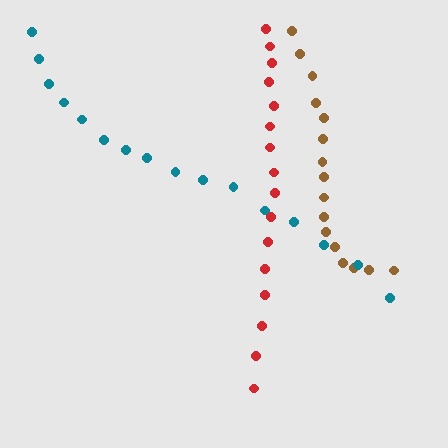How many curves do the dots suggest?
There are 3 distinct paths.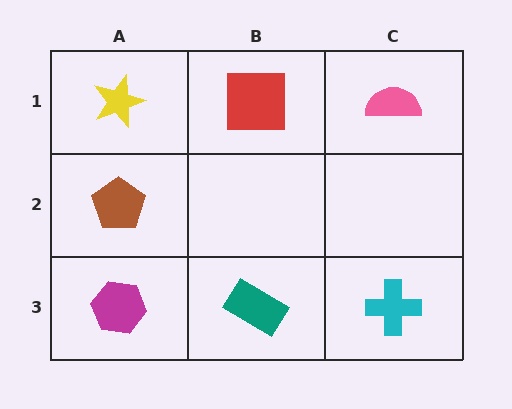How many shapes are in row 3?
3 shapes.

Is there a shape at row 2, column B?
No, that cell is empty.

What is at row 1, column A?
A yellow star.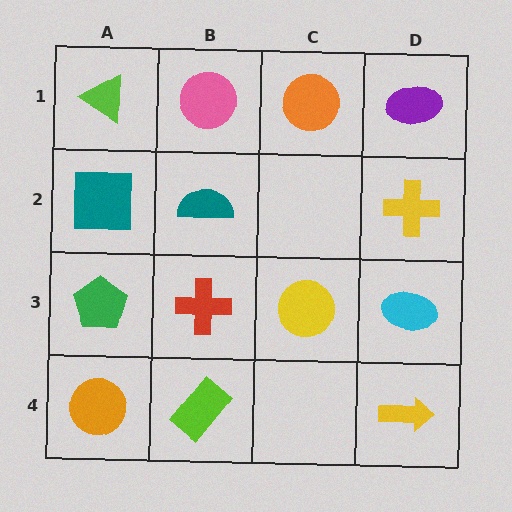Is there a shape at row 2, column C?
No, that cell is empty.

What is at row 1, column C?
An orange circle.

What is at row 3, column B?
A red cross.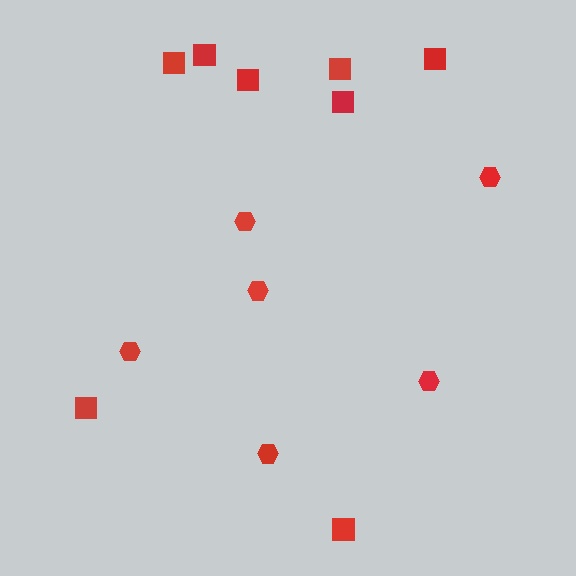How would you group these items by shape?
There are 2 groups: one group of squares (8) and one group of hexagons (6).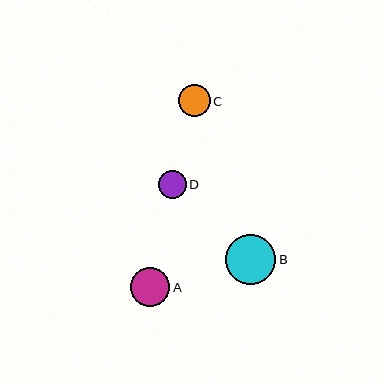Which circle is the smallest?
Circle D is the smallest with a size of approximately 28 pixels.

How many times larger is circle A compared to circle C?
Circle A is approximately 1.2 times the size of circle C.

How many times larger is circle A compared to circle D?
Circle A is approximately 1.4 times the size of circle D.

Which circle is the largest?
Circle B is the largest with a size of approximately 50 pixels.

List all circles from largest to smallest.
From largest to smallest: B, A, C, D.